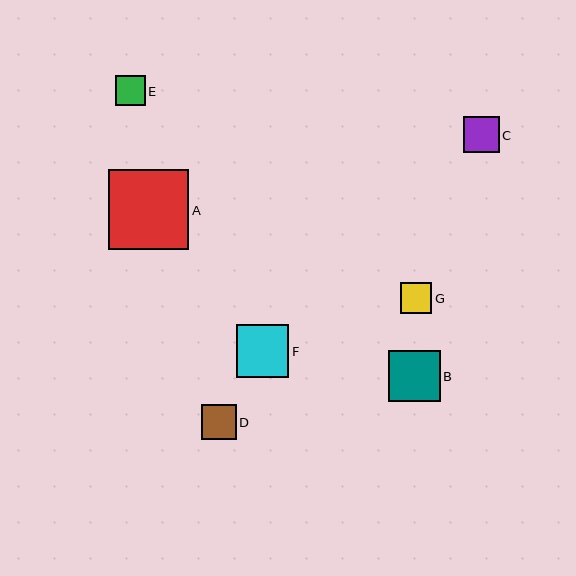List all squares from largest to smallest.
From largest to smallest: A, F, B, C, D, G, E.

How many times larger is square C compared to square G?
Square C is approximately 1.1 times the size of square G.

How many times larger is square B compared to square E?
Square B is approximately 1.7 times the size of square E.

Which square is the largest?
Square A is the largest with a size of approximately 80 pixels.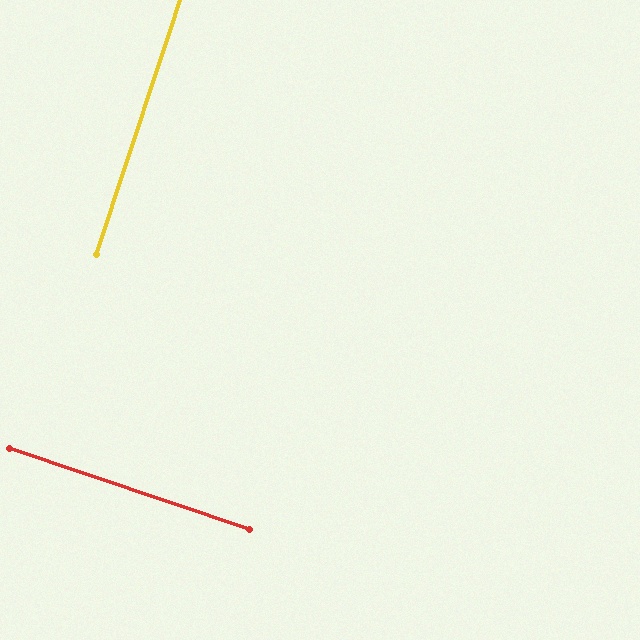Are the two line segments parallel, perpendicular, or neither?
Perpendicular — they meet at approximately 89°.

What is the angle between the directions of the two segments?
Approximately 89 degrees.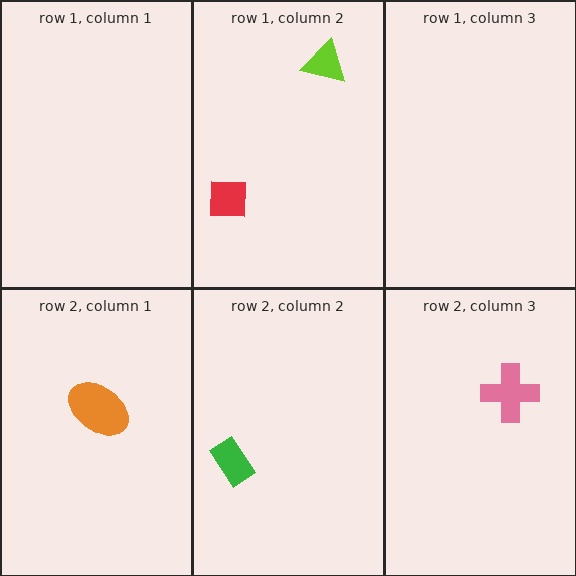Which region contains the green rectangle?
The row 2, column 2 region.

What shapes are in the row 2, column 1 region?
The orange ellipse.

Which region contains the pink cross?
The row 2, column 3 region.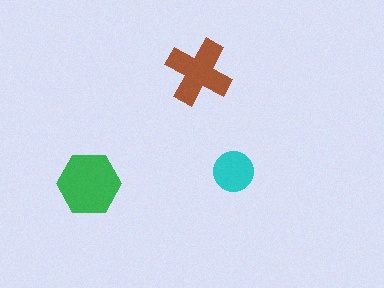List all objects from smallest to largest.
The cyan circle, the brown cross, the green hexagon.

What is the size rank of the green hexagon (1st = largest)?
1st.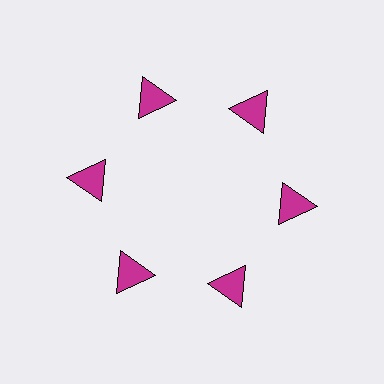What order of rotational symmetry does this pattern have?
This pattern has 6-fold rotational symmetry.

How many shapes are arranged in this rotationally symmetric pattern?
There are 6 shapes, arranged in 6 groups of 1.